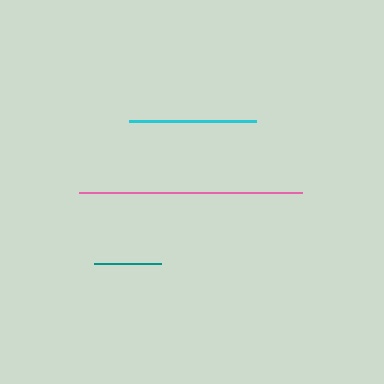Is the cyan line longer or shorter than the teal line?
The cyan line is longer than the teal line.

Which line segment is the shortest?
The teal line is the shortest at approximately 67 pixels.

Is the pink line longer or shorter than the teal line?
The pink line is longer than the teal line.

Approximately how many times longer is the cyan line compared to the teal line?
The cyan line is approximately 1.9 times the length of the teal line.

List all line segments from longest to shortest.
From longest to shortest: pink, cyan, teal.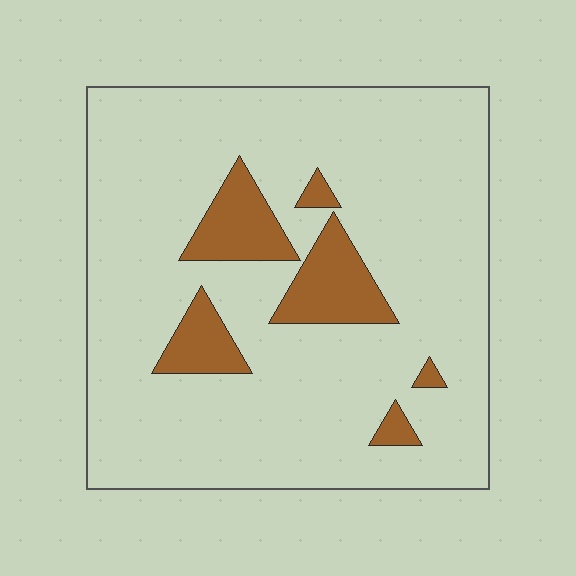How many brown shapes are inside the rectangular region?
6.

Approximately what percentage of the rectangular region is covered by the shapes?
Approximately 15%.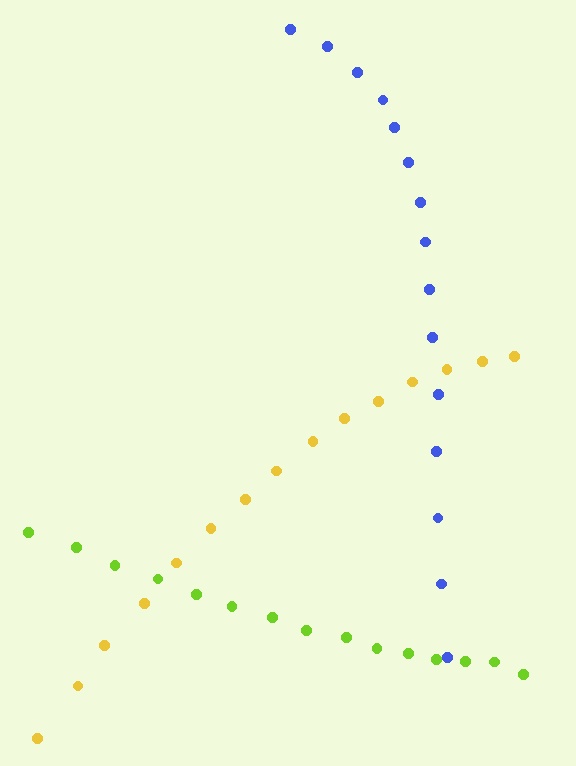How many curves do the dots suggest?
There are 3 distinct paths.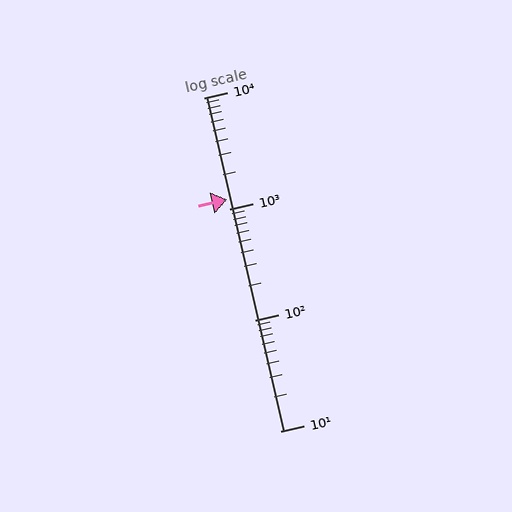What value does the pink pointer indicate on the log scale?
The pointer indicates approximately 1200.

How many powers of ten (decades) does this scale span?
The scale spans 3 decades, from 10 to 10000.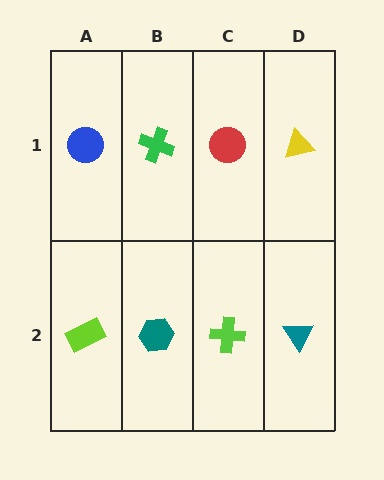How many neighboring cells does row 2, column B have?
3.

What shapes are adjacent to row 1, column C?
A lime cross (row 2, column C), a green cross (row 1, column B), a yellow triangle (row 1, column D).